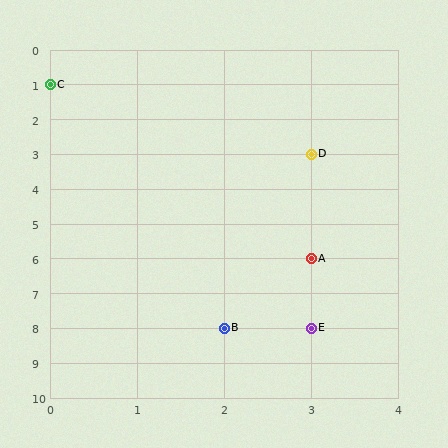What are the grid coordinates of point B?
Point B is at grid coordinates (2, 8).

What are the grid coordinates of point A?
Point A is at grid coordinates (3, 6).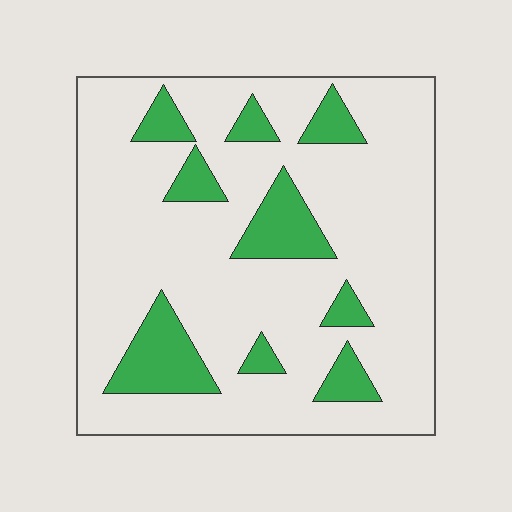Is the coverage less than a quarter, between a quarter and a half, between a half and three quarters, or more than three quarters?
Less than a quarter.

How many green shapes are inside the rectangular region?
9.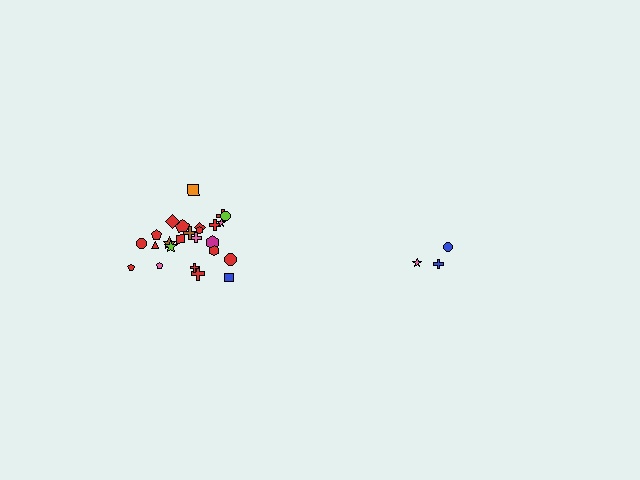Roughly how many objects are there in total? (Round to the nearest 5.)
Roughly 30 objects in total.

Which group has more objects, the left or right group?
The left group.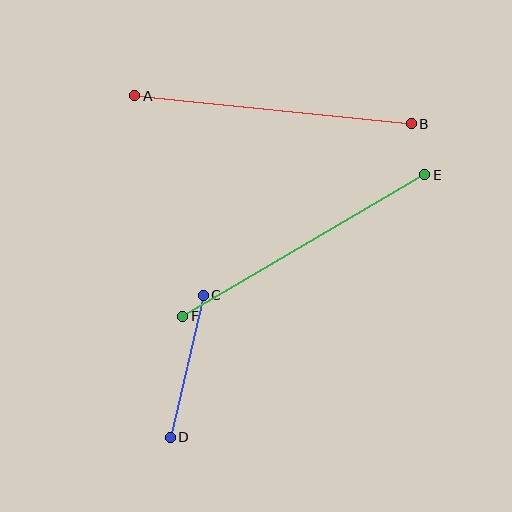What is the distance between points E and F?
The distance is approximately 280 pixels.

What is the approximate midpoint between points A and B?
The midpoint is at approximately (273, 110) pixels.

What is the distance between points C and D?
The distance is approximately 146 pixels.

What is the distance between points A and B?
The distance is approximately 278 pixels.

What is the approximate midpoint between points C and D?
The midpoint is at approximately (187, 366) pixels.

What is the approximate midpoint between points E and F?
The midpoint is at approximately (304, 246) pixels.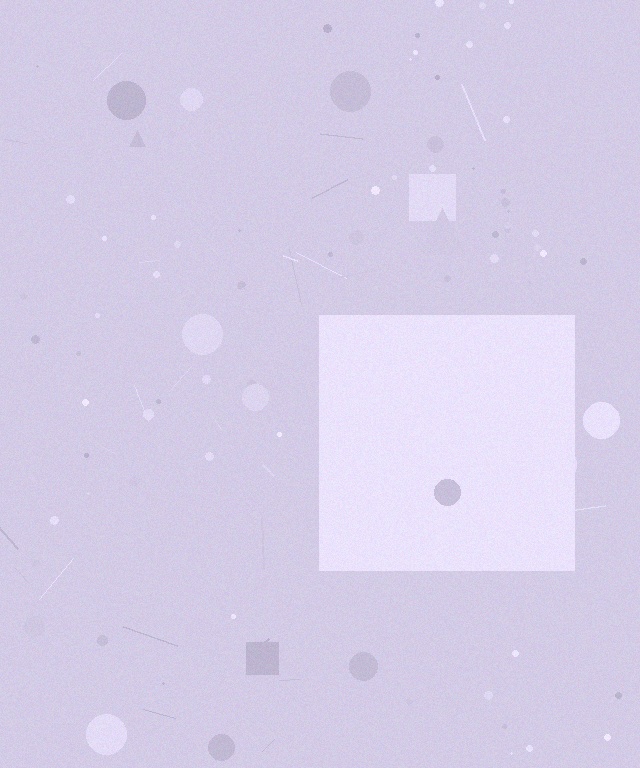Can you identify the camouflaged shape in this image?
The camouflaged shape is a square.